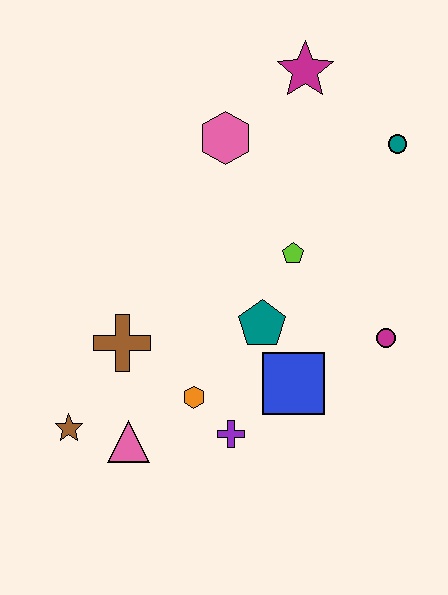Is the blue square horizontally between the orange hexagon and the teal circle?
Yes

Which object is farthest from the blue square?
The magenta star is farthest from the blue square.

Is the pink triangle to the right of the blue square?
No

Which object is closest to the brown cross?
The orange hexagon is closest to the brown cross.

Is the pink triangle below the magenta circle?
Yes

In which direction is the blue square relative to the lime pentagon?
The blue square is below the lime pentagon.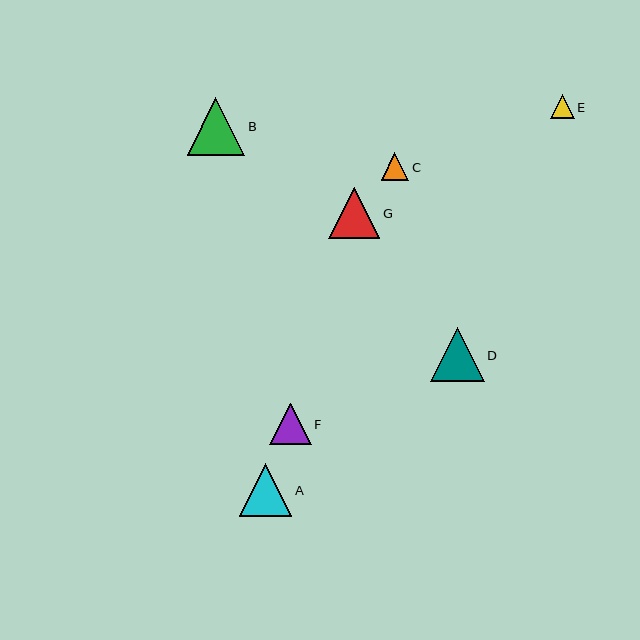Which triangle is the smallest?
Triangle E is the smallest with a size of approximately 24 pixels.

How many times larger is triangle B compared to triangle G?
Triangle B is approximately 1.1 times the size of triangle G.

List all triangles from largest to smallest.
From largest to smallest: B, D, A, G, F, C, E.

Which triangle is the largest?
Triangle B is the largest with a size of approximately 58 pixels.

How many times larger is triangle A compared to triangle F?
Triangle A is approximately 1.3 times the size of triangle F.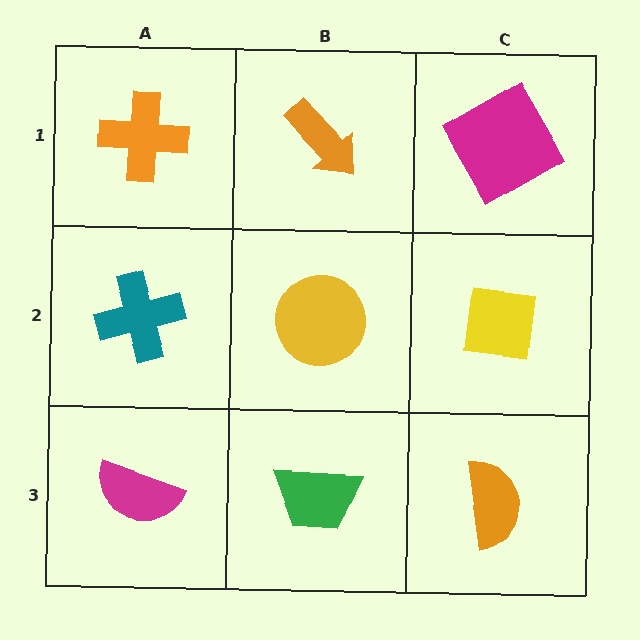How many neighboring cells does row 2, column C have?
3.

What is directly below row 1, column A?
A teal cross.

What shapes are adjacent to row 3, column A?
A teal cross (row 2, column A), a green trapezoid (row 3, column B).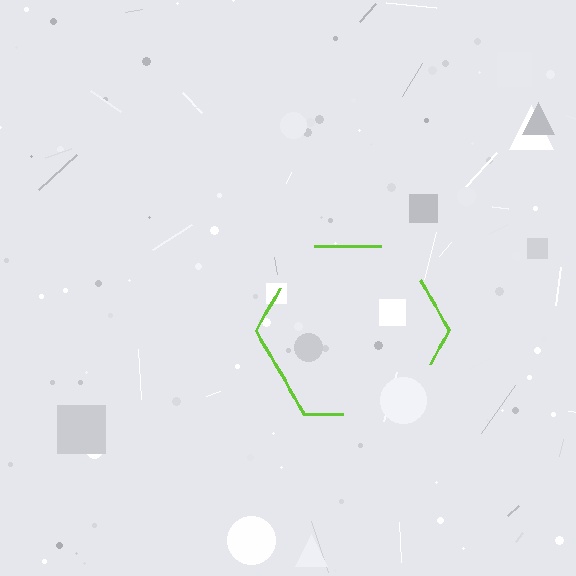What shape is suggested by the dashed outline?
The dashed outline suggests a hexagon.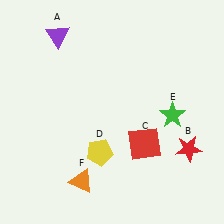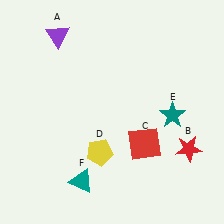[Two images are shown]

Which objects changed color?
E changed from green to teal. F changed from orange to teal.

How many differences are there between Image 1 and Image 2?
There are 2 differences between the two images.